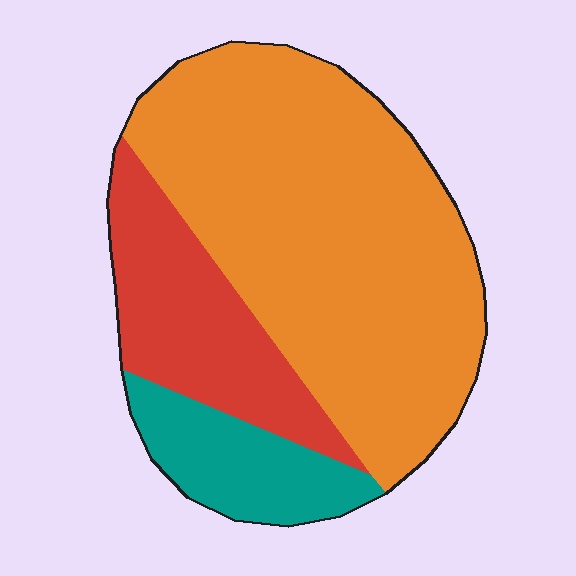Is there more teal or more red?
Red.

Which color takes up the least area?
Teal, at roughly 15%.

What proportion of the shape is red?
Red takes up less than a quarter of the shape.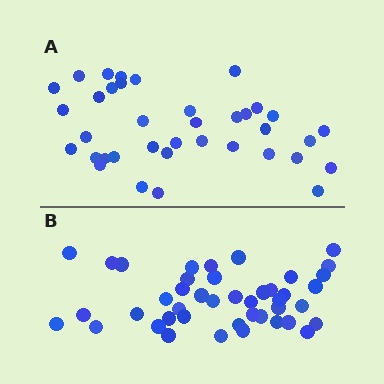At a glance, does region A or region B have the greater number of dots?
Region B (the bottom region) has more dots.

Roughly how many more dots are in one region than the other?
Region B has about 6 more dots than region A.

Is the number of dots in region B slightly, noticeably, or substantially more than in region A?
Region B has only slightly more — the two regions are fairly close. The ratio is roughly 1.2 to 1.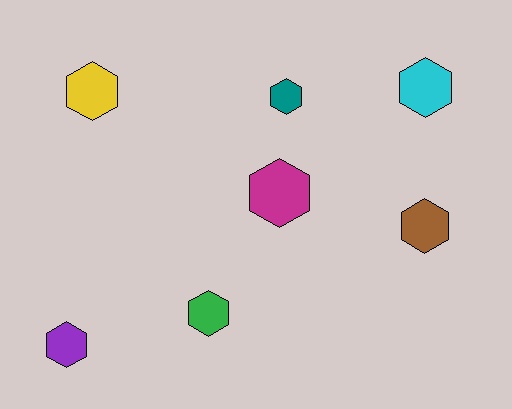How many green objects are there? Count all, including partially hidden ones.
There is 1 green object.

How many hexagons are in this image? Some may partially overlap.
There are 7 hexagons.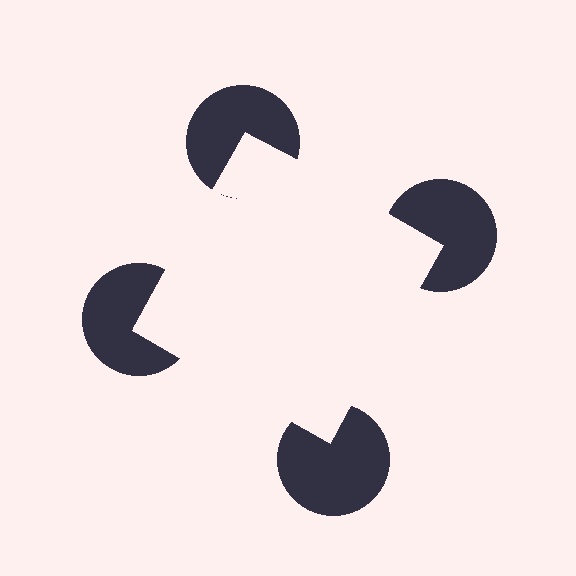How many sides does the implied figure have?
4 sides.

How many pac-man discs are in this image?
There are 4 — one at each vertex of the illusory square.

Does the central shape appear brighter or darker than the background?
It typically appears slightly brighter than the background, even though no actual brightness change is drawn.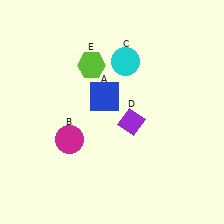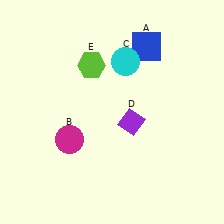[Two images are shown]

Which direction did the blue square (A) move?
The blue square (A) moved up.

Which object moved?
The blue square (A) moved up.